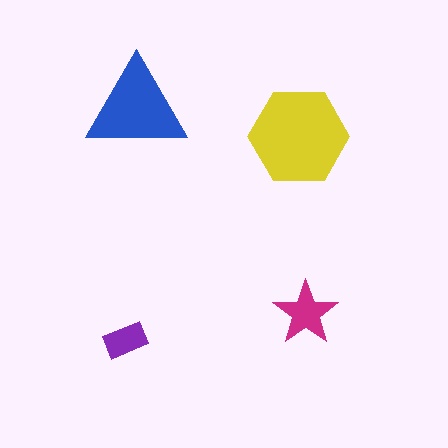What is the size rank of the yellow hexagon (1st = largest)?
1st.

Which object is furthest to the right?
The magenta star is rightmost.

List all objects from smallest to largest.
The purple rectangle, the magenta star, the blue triangle, the yellow hexagon.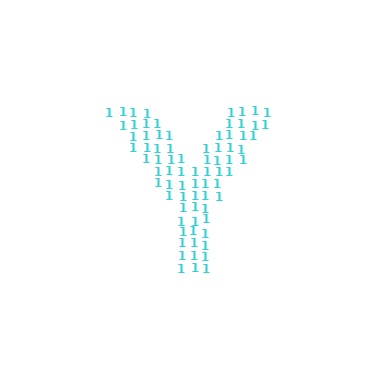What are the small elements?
The small elements are digit 1's.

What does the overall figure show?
The overall figure shows the letter Y.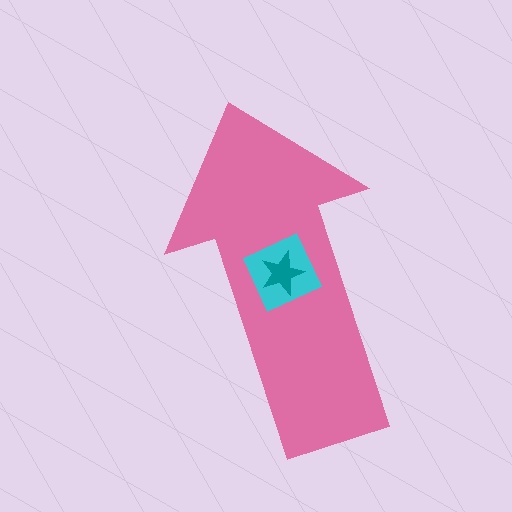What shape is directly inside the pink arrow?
The cyan diamond.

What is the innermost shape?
The teal star.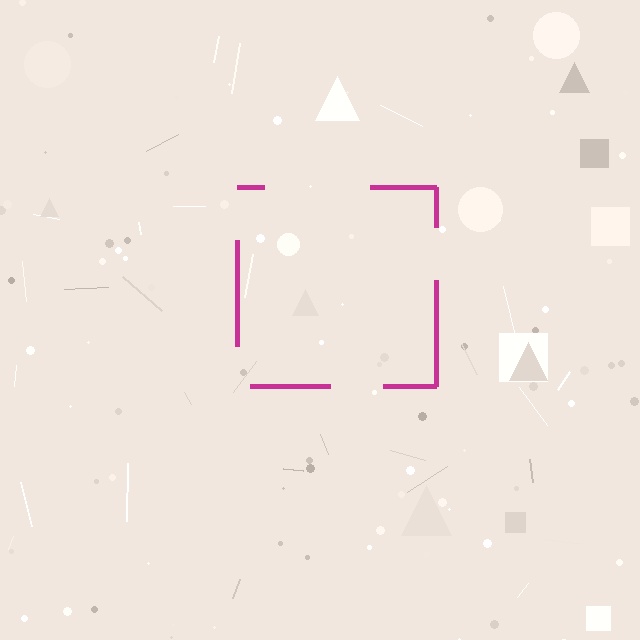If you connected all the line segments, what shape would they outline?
They would outline a square.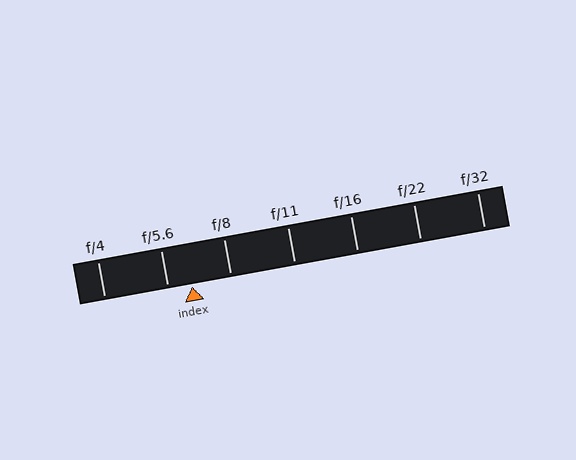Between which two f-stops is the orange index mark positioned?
The index mark is between f/5.6 and f/8.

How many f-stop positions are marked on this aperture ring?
There are 7 f-stop positions marked.